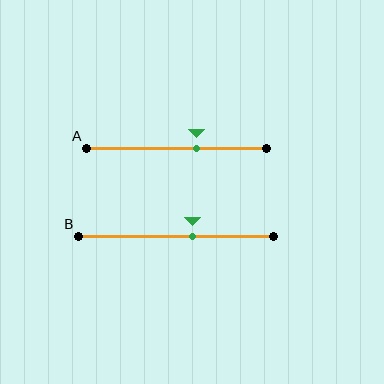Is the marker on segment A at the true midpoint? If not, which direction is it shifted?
No, the marker on segment A is shifted to the right by about 11% of the segment length.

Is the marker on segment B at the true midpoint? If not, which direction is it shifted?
No, the marker on segment B is shifted to the right by about 8% of the segment length.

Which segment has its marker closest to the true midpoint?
Segment B has its marker closest to the true midpoint.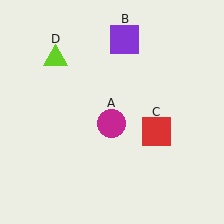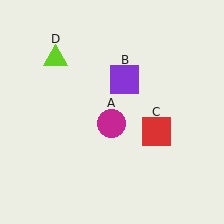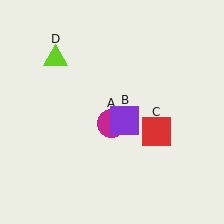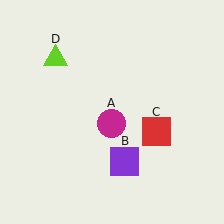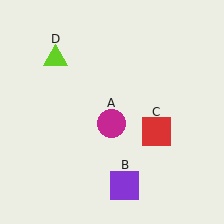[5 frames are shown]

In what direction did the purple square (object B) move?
The purple square (object B) moved down.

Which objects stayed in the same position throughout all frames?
Magenta circle (object A) and red square (object C) and lime triangle (object D) remained stationary.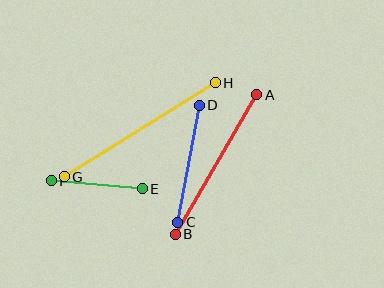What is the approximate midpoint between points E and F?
The midpoint is at approximately (97, 185) pixels.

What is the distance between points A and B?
The distance is approximately 162 pixels.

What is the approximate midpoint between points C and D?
The midpoint is at approximately (188, 164) pixels.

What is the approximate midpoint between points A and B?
The midpoint is at approximately (216, 164) pixels.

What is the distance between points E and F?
The distance is approximately 91 pixels.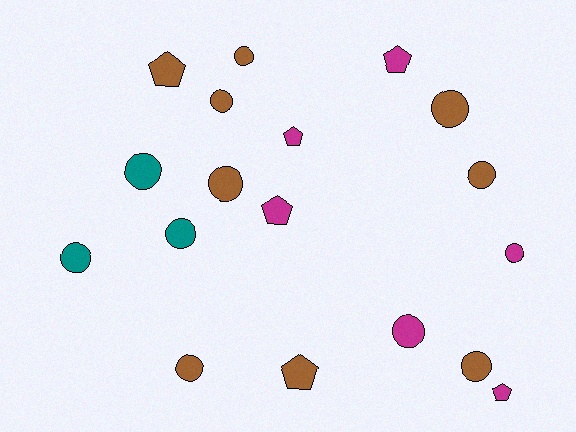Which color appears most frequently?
Brown, with 9 objects.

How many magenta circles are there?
There are 2 magenta circles.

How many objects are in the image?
There are 18 objects.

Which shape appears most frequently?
Circle, with 12 objects.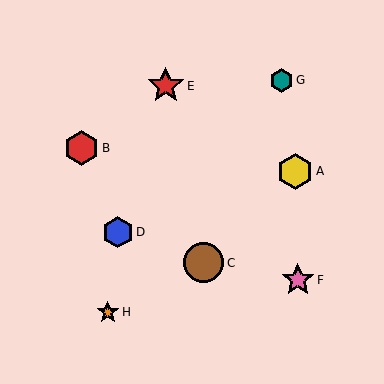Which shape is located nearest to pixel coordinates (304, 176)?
The yellow hexagon (labeled A) at (295, 171) is nearest to that location.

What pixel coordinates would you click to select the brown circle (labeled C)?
Click at (204, 263) to select the brown circle C.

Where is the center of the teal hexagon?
The center of the teal hexagon is at (282, 80).